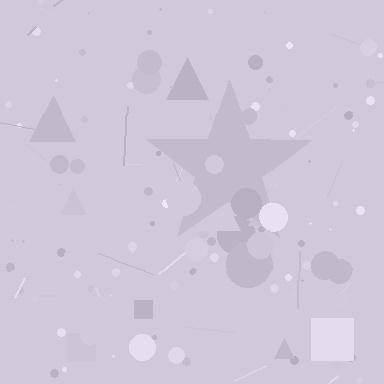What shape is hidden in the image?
A star is hidden in the image.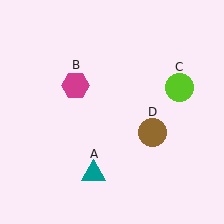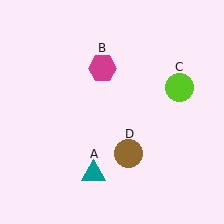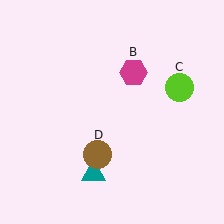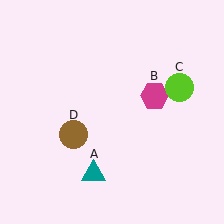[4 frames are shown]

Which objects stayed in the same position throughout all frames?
Teal triangle (object A) and lime circle (object C) remained stationary.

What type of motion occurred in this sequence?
The magenta hexagon (object B), brown circle (object D) rotated clockwise around the center of the scene.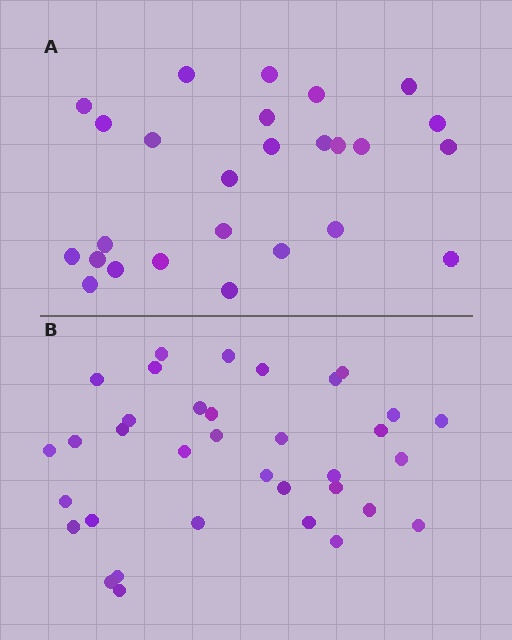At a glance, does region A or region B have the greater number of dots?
Region B (the bottom region) has more dots.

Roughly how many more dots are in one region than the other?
Region B has roughly 8 or so more dots than region A.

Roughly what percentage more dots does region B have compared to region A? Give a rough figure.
About 35% more.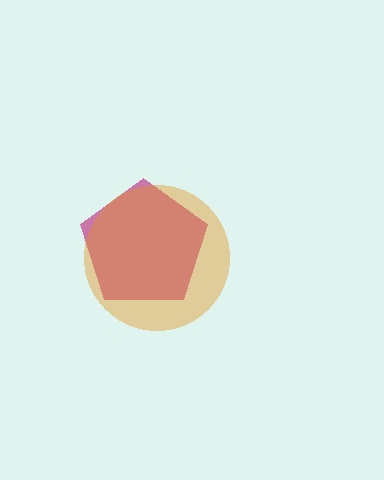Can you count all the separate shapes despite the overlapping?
Yes, there are 2 separate shapes.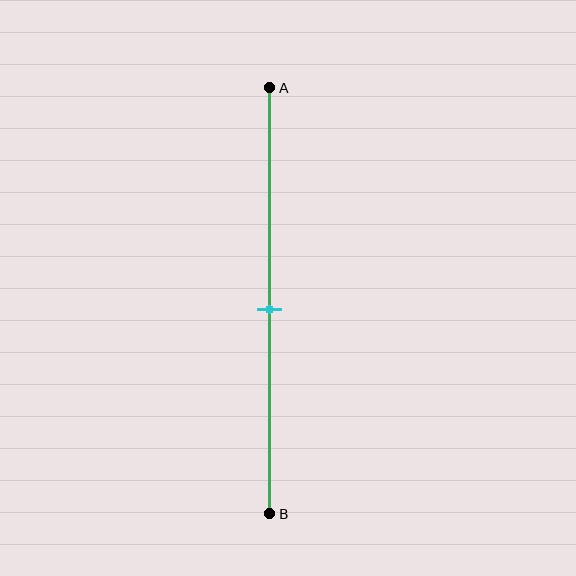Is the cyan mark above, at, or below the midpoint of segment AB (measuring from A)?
The cyan mark is approximately at the midpoint of segment AB.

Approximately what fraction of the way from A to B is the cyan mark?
The cyan mark is approximately 50% of the way from A to B.